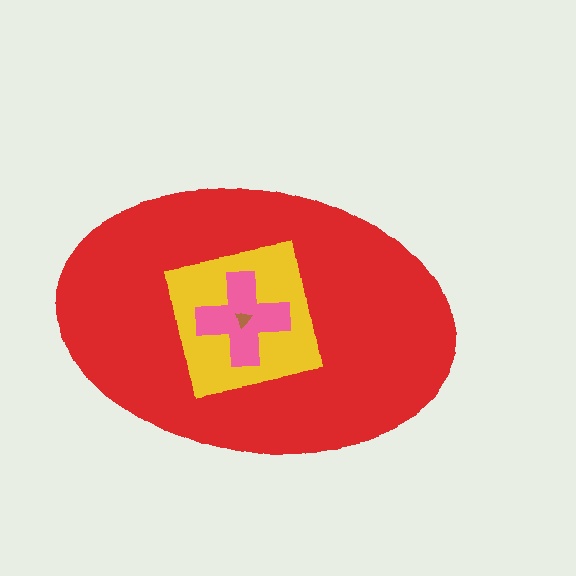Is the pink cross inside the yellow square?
Yes.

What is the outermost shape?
The red ellipse.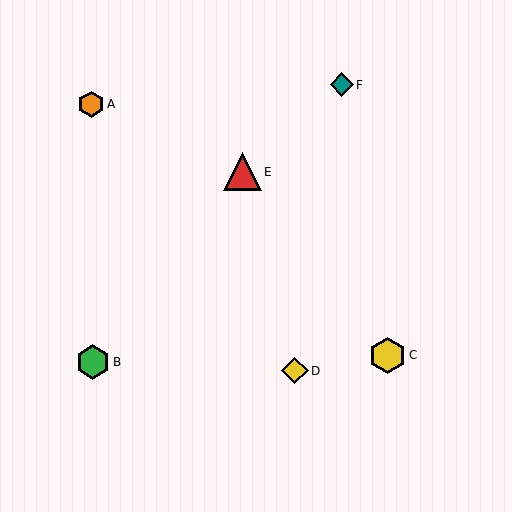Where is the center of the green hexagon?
The center of the green hexagon is at (93, 362).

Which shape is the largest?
The red triangle (labeled E) is the largest.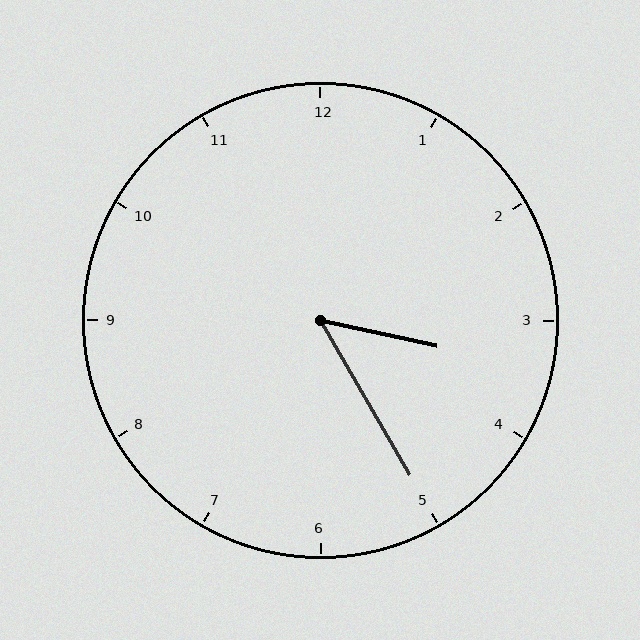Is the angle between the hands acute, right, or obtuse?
It is acute.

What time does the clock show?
3:25.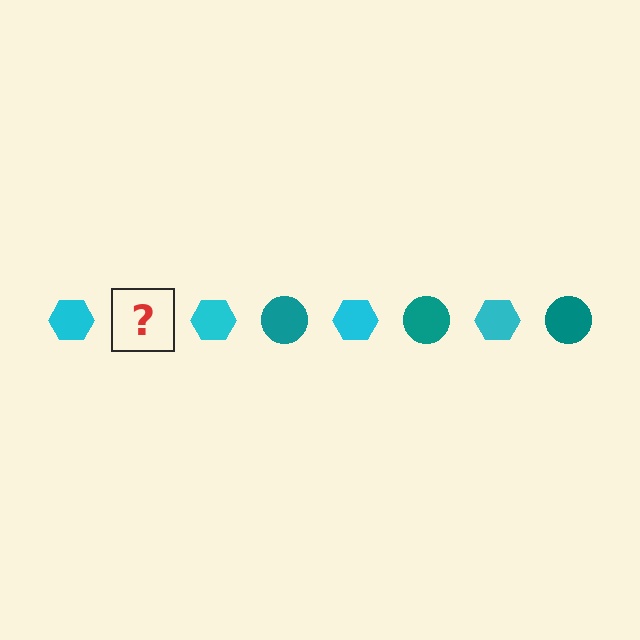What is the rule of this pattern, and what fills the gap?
The rule is that the pattern alternates between cyan hexagon and teal circle. The gap should be filled with a teal circle.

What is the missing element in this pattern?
The missing element is a teal circle.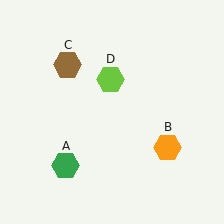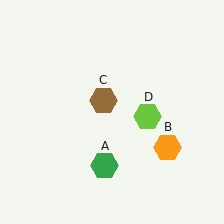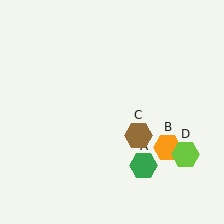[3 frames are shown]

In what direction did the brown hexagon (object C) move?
The brown hexagon (object C) moved down and to the right.